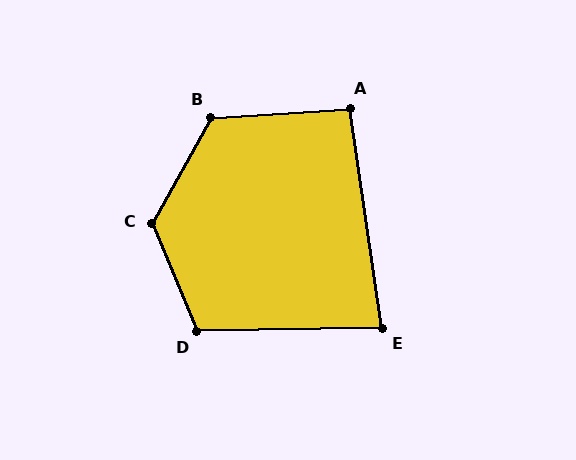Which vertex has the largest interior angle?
C, at approximately 128 degrees.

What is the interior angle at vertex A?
Approximately 95 degrees (approximately right).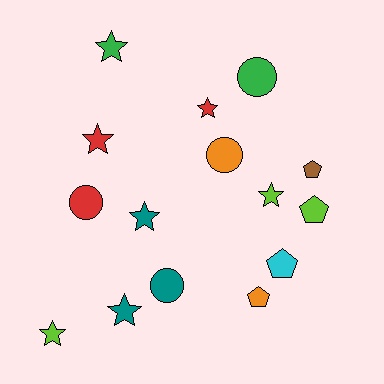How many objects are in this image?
There are 15 objects.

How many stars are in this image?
There are 7 stars.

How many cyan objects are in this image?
There is 1 cyan object.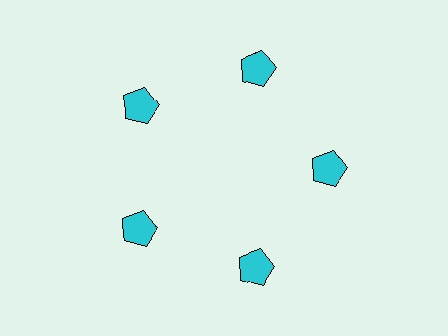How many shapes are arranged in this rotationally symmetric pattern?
There are 5 shapes, arranged in 5 groups of 1.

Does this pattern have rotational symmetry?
Yes, this pattern has 5-fold rotational symmetry. It looks the same after rotating 72 degrees around the center.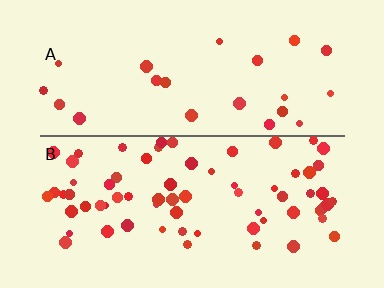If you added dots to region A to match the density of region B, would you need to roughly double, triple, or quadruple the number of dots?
Approximately triple.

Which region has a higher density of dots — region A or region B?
B (the bottom).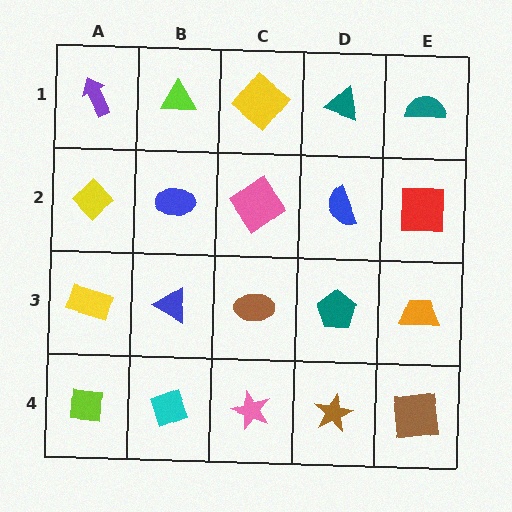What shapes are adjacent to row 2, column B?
A lime triangle (row 1, column B), a blue triangle (row 3, column B), a yellow diamond (row 2, column A), a pink diamond (row 2, column C).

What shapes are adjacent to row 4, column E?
An orange trapezoid (row 3, column E), a brown star (row 4, column D).